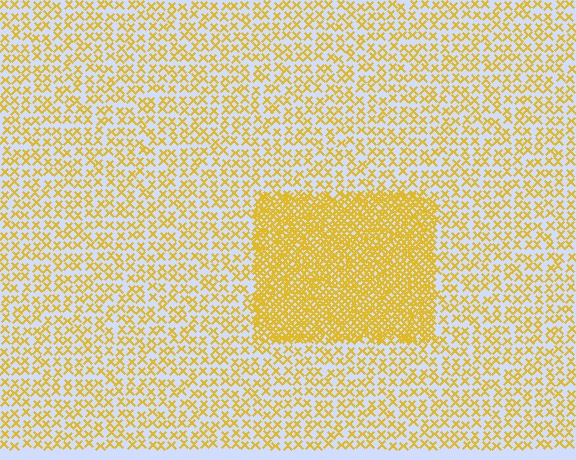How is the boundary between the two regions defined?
The boundary is defined by a change in element density (approximately 2.8x ratio). All elements are the same color, size, and shape.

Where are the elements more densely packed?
The elements are more densely packed inside the rectangle boundary.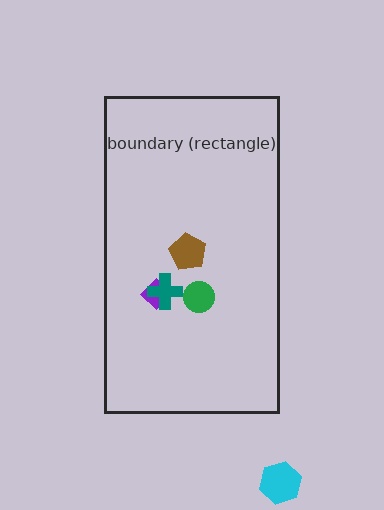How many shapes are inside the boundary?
4 inside, 1 outside.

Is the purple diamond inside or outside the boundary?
Inside.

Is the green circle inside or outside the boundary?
Inside.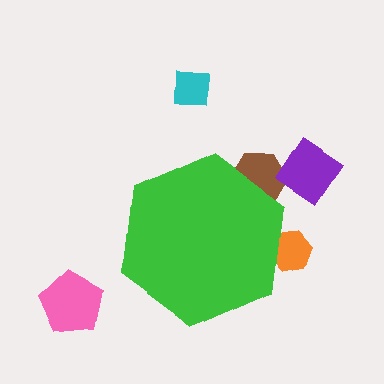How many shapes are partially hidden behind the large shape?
2 shapes are partially hidden.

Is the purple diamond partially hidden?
No, the purple diamond is fully visible.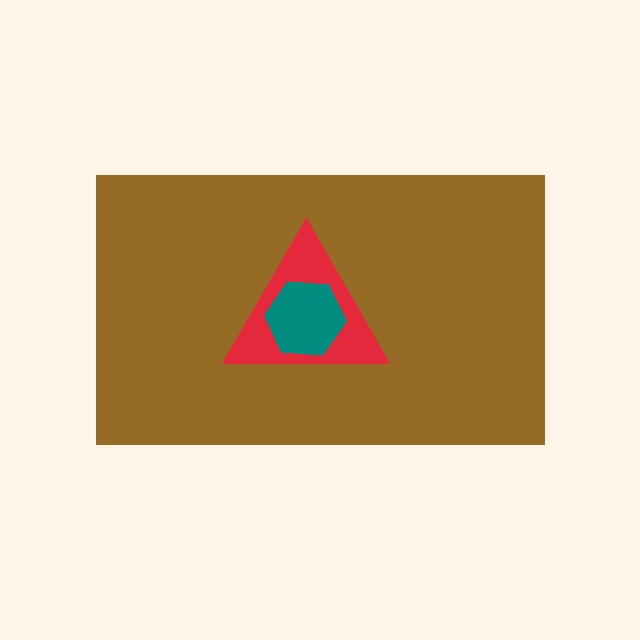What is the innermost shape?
The teal hexagon.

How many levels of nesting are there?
3.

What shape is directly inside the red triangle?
The teal hexagon.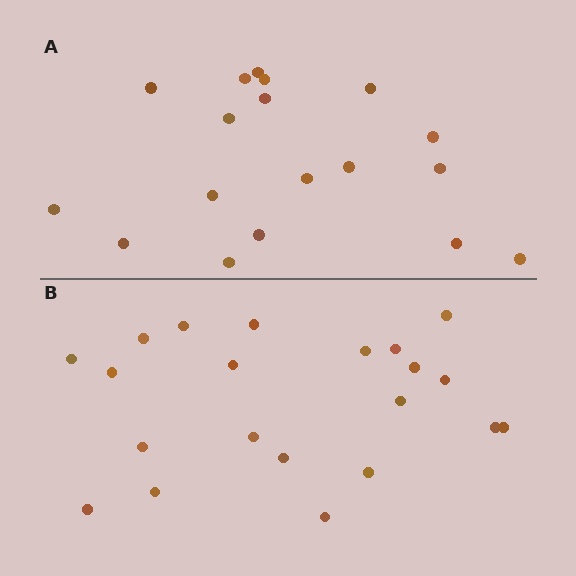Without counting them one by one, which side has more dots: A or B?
Region B (the bottom region) has more dots.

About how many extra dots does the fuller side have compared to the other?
Region B has just a few more — roughly 2 or 3 more dots than region A.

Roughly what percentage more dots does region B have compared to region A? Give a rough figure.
About 15% more.